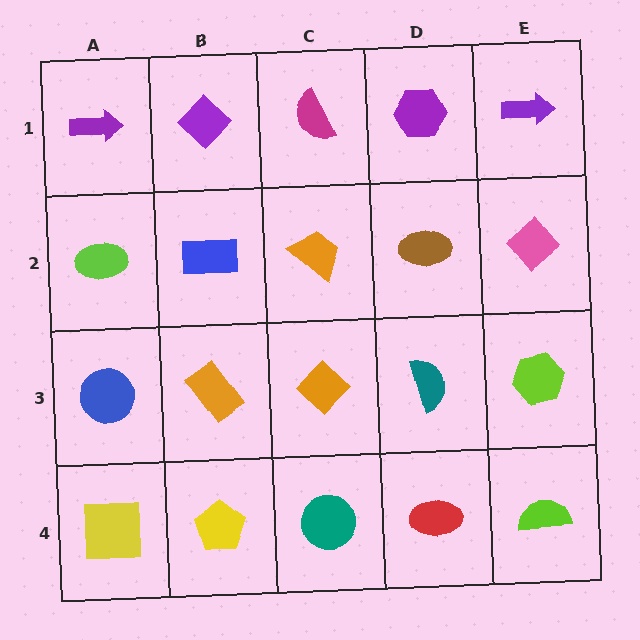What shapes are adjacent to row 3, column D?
A brown ellipse (row 2, column D), a red ellipse (row 4, column D), an orange diamond (row 3, column C), a lime hexagon (row 3, column E).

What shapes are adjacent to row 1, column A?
A lime ellipse (row 2, column A), a purple diamond (row 1, column B).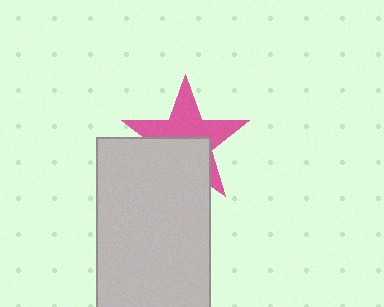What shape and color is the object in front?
The object in front is a light gray rectangle.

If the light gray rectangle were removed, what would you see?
You would see the complete pink star.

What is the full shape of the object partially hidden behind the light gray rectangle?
The partially hidden object is a pink star.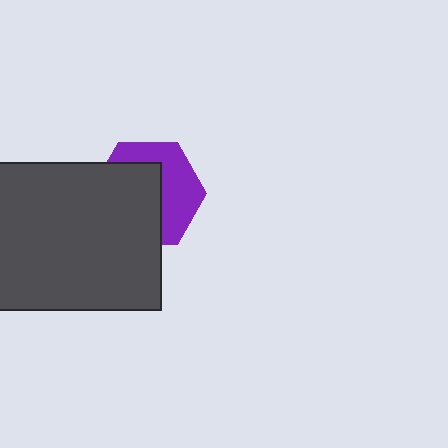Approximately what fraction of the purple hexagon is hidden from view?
Roughly 55% of the purple hexagon is hidden behind the dark gray rectangle.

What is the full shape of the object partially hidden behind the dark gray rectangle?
The partially hidden object is a purple hexagon.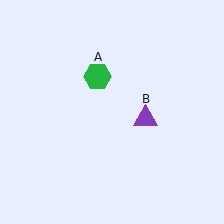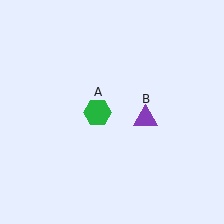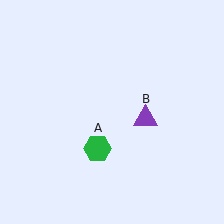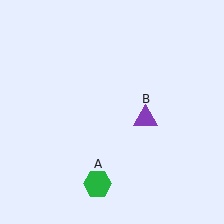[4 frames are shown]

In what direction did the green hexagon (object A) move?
The green hexagon (object A) moved down.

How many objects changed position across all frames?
1 object changed position: green hexagon (object A).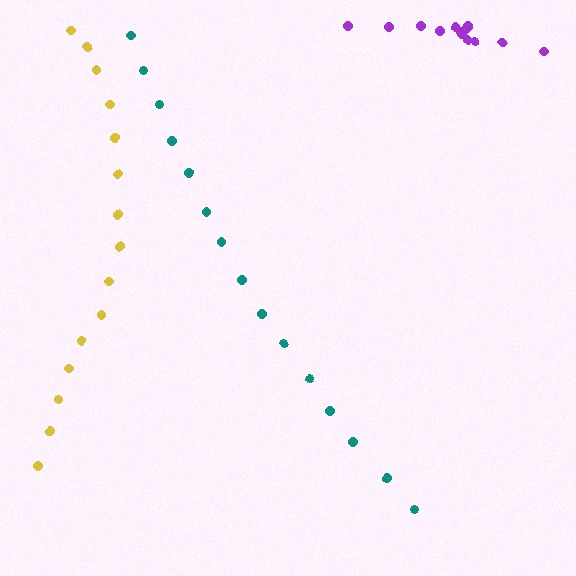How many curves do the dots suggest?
There are 3 distinct paths.